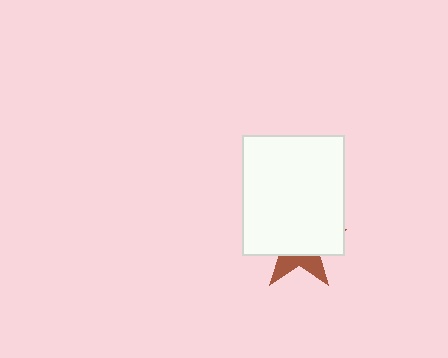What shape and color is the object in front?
The object in front is a white rectangle.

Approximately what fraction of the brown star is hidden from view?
Roughly 69% of the brown star is hidden behind the white rectangle.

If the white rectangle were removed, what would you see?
You would see the complete brown star.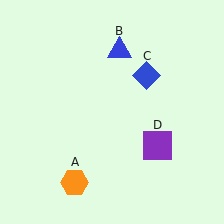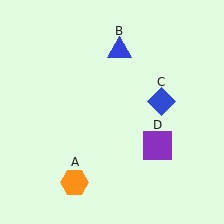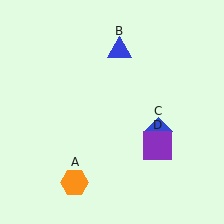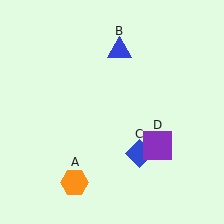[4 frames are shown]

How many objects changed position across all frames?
1 object changed position: blue diamond (object C).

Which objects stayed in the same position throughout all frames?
Orange hexagon (object A) and blue triangle (object B) and purple square (object D) remained stationary.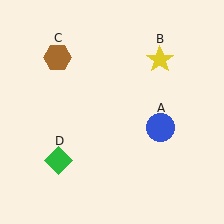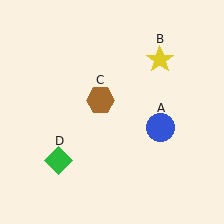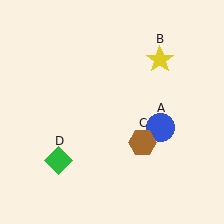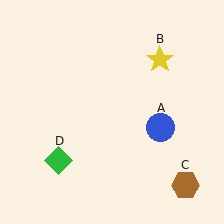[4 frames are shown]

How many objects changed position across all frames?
1 object changed position: brown hexagon (object C).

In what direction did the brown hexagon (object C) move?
The brown hexagon (object C) moved down and to the right.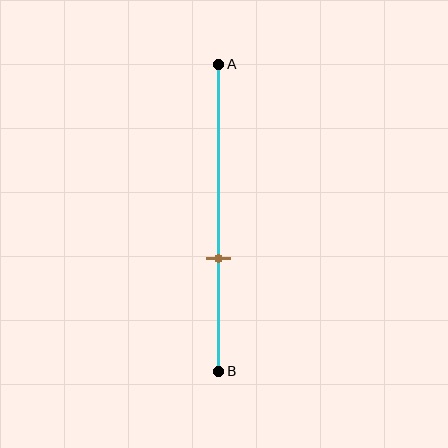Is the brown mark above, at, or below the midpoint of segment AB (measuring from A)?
The brown mark is below the midpoint of segment AB.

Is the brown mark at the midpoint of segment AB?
No, the mark is at about 65% from A, not at the 50% midpoint.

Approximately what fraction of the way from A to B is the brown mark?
The brown mark is approximately 65% of the way from A to B.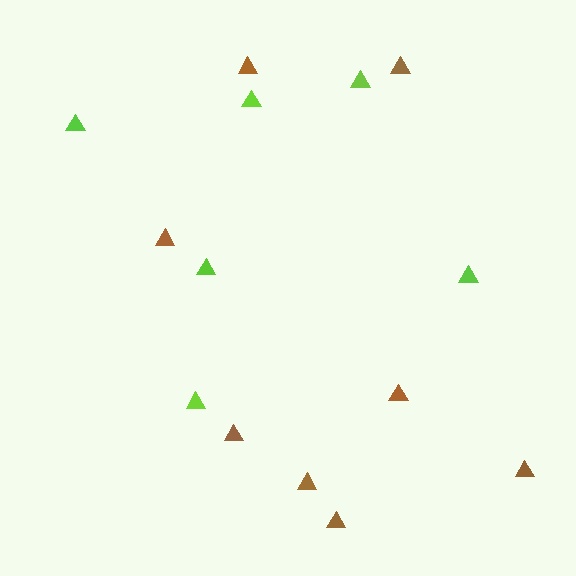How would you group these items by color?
There are 2 groups: one group of lime triangles (6) and one group of brown triangles (8).